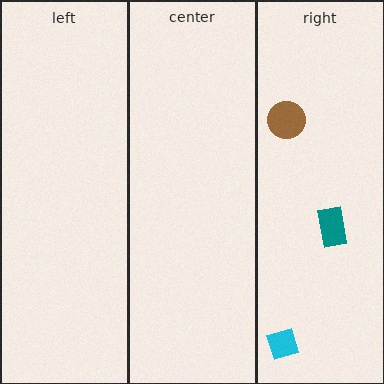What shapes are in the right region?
The cyan diamond, the teal rectangle, the brown circle.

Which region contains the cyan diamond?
The right region.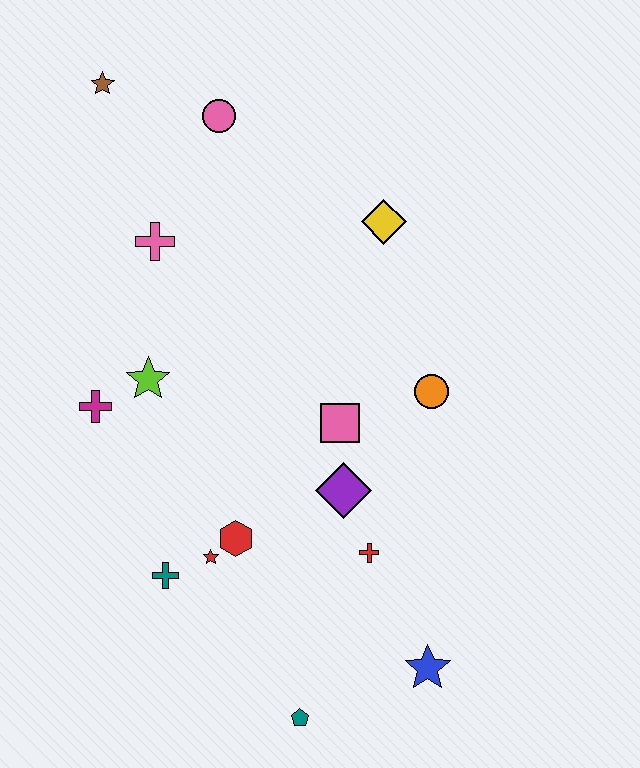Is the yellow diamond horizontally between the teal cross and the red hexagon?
No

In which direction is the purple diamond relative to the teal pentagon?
The purple diamond is above the teal pentagon.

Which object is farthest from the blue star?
The brown star is farthest from the blue star.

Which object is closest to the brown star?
The pink circle is closest to the brown star.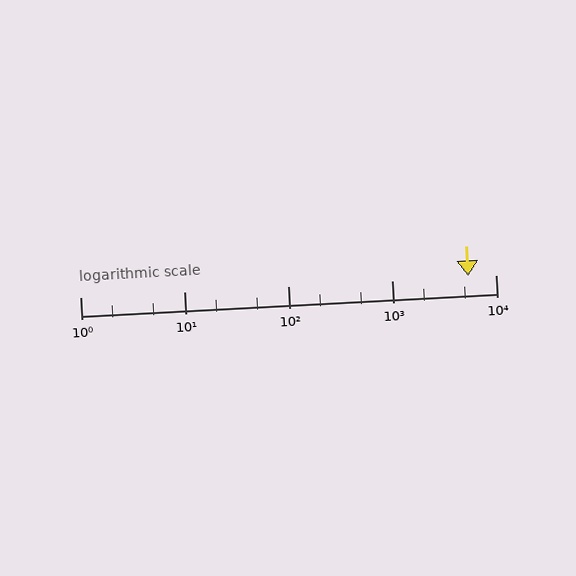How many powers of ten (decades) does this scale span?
The scale spans 4 decades, from 1 to 10000.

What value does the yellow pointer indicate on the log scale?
The pointer indicates approximately 5500.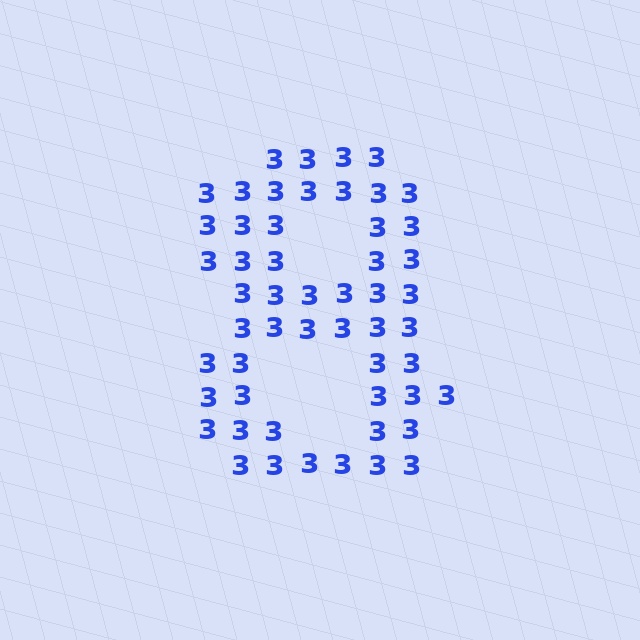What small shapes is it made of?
It is made of small digit 3's.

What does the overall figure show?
The overall figure shows the digit 8.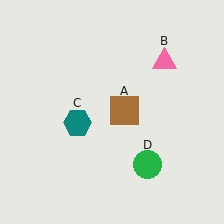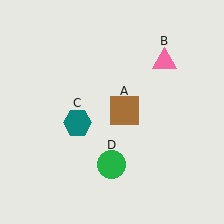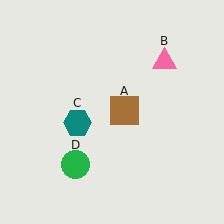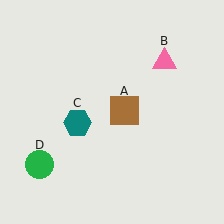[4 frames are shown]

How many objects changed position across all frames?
1 object changed position: green circle (object D).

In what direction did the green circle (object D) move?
The green circle (object D) moved left.